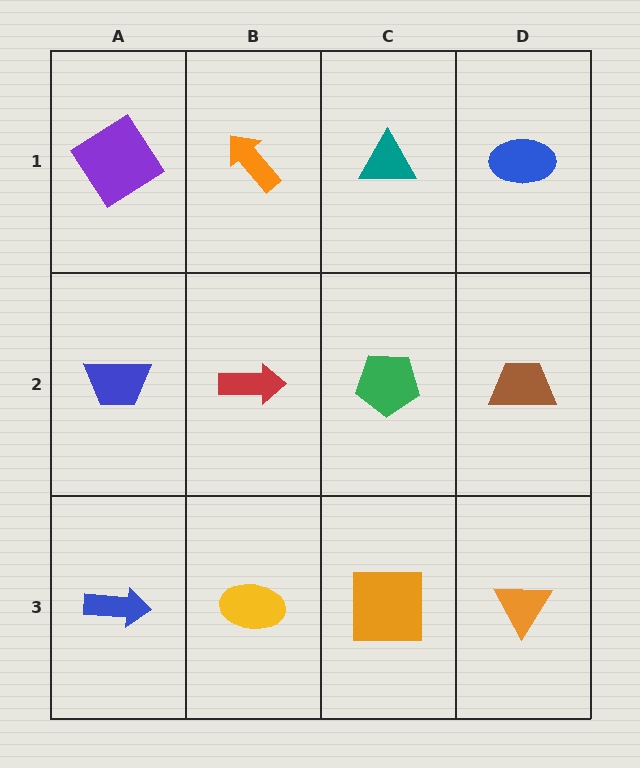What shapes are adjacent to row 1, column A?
A blue trapezoid (row 2, column A), an orange arrow (row 1, column B).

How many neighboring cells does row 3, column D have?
2.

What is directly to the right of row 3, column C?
An orange triangle.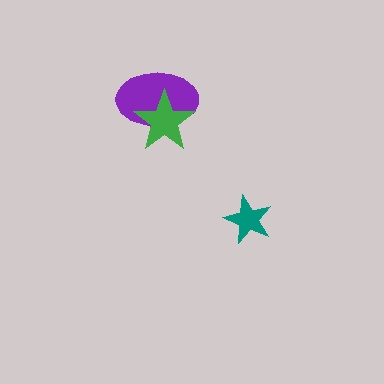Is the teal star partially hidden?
No, no other shape covers it.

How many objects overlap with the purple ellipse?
1 object overlaps with the purple ellipse.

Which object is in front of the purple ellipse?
The green star is in front of the purple ellipse.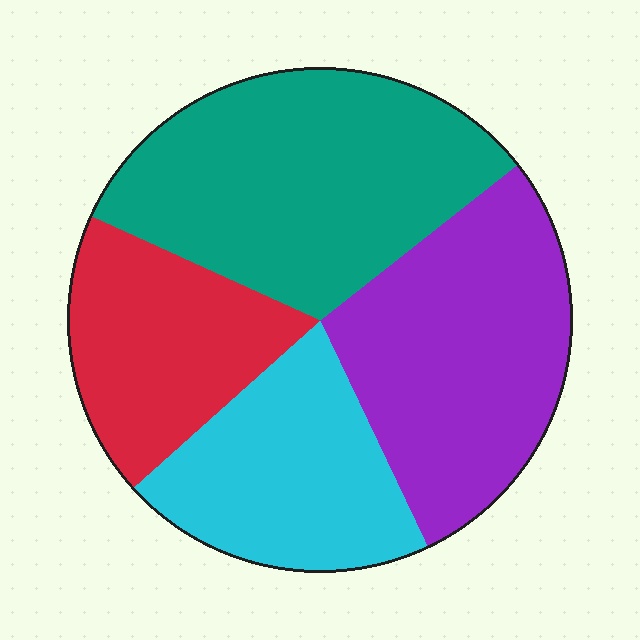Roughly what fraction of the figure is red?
Red covers 18% of the figure.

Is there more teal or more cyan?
Teal.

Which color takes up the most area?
Teal, at roughly 35%.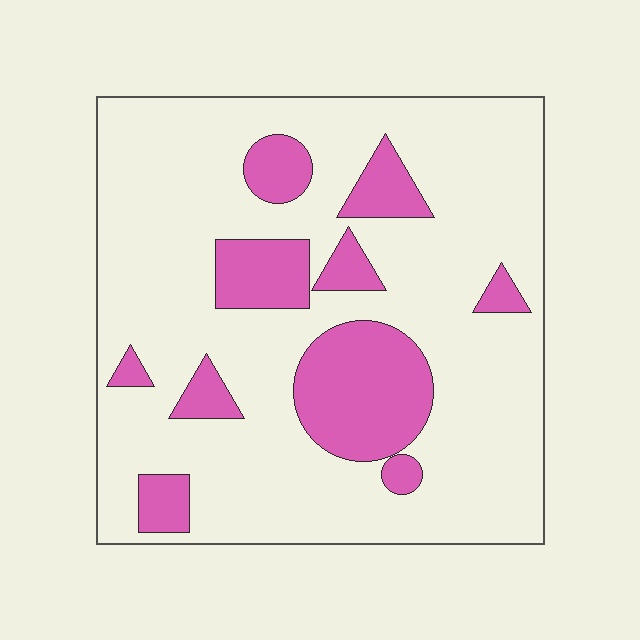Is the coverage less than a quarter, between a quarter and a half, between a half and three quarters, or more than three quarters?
Less than a quarter.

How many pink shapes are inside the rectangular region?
10.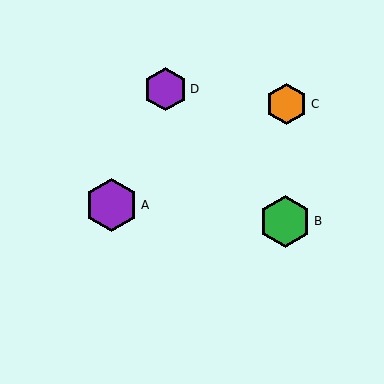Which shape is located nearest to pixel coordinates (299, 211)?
The green hexagon (labeled B) at (285, 221) is nearest to that location.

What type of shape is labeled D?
Shape D is a purple hexagon.